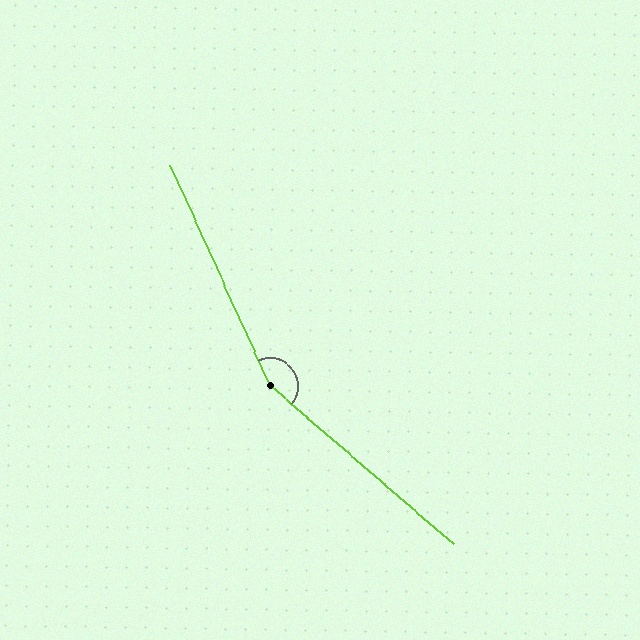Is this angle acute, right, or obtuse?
It is obtuse.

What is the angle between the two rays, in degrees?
Approximately 155 degrees.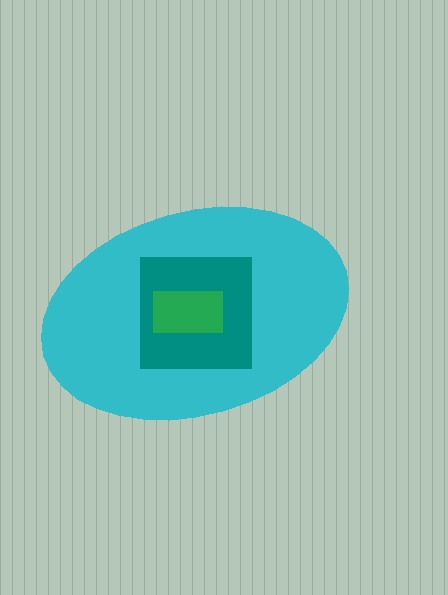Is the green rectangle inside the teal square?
Yes.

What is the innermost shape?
The green rectangle.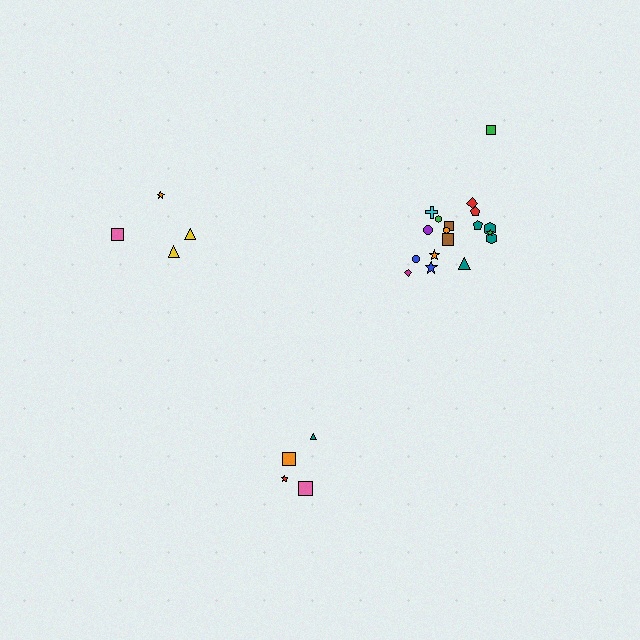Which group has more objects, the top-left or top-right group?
The top-right group.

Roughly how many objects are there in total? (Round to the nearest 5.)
Roughly 25 objects in total.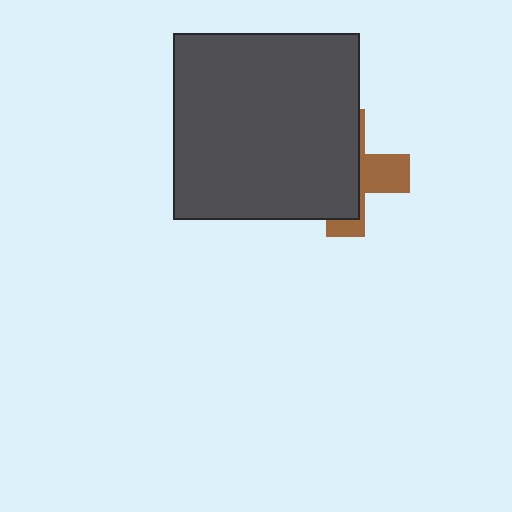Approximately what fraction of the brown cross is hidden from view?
Roughly 64% of the brown cross is hidden behind the dark gray square.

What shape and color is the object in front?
The object in front is a dark gray square.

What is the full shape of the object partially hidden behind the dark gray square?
The partially hidden object is a brown cross.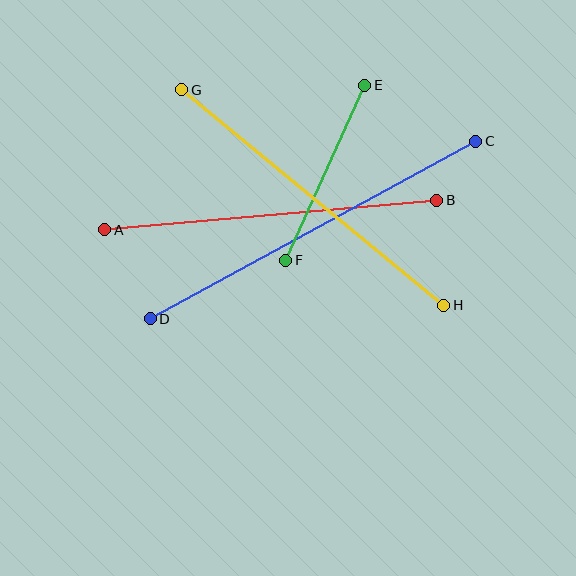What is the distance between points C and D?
The distance is approximately 370 pixels.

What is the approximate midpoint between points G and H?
The midpoint is at approximately (313, 197) pixels.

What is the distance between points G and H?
The distance is approximately 339 pixels.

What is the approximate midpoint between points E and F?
The midpoint is at approximately (325, 173) pixels.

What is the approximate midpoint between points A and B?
The midpoint is at approximately (271, 215) pixels.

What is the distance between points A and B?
The distance is approximately 334 pixels.